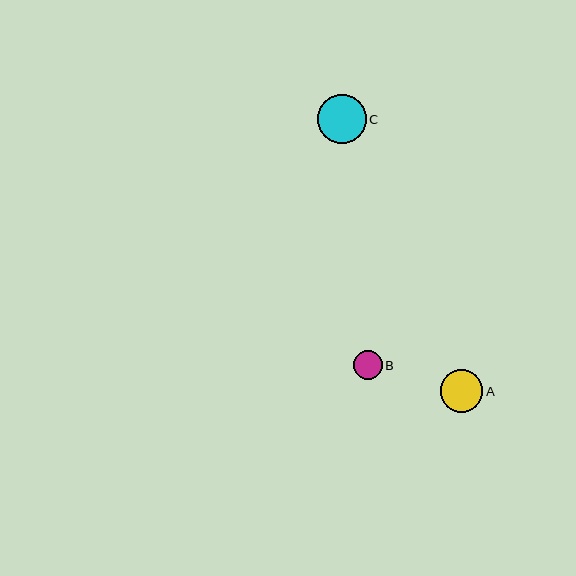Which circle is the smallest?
Circle B is the smallest with a size of approximately 29 pixels.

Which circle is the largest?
Circle C is the largest with a size of approximately 49 pixels.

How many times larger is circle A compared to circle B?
Circle A is approximately 1.5 times the size of circle B.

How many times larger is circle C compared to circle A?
Circle C is approximately 1.1 times the size of circle A.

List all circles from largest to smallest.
From largest to smallest: C, A, B.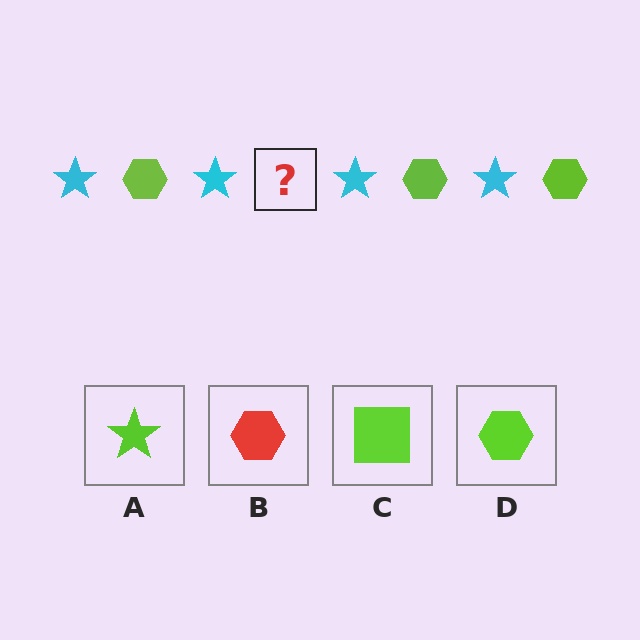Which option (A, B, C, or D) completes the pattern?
D.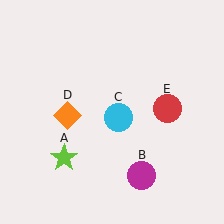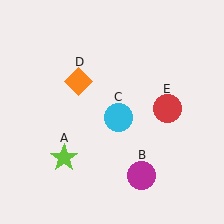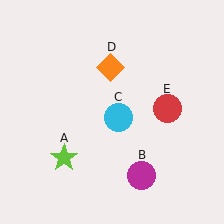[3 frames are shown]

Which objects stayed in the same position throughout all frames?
Lime star (object A) and magenta circle (object B) and cyan circle (object C) and red circle (object E) remained stationary.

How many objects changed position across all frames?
1 object changed position: orange diamond (object D).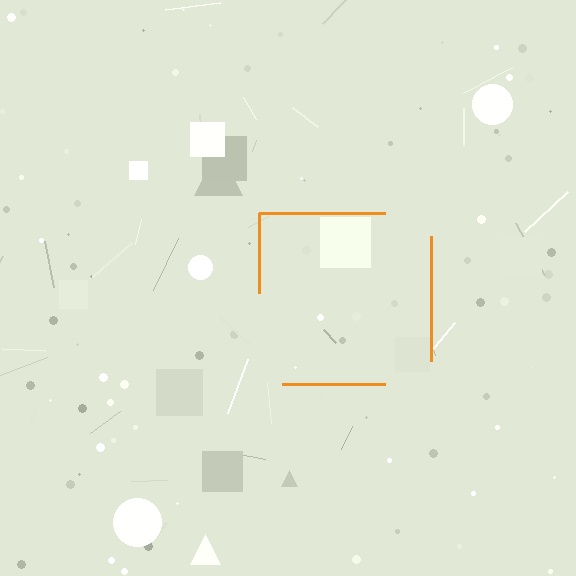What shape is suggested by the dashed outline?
The dashed outline suggests a square.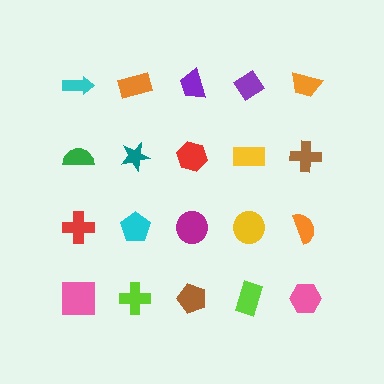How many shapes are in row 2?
5 shapes.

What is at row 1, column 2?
An orange rectangle.